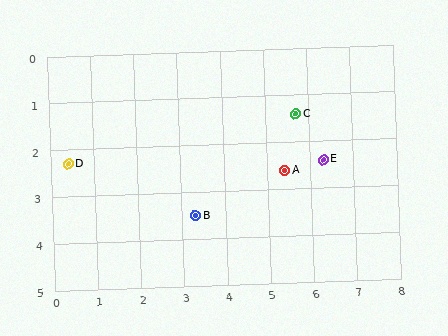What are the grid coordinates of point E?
Point E is at approximately (6.3, 2.4).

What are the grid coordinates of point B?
Point B is at approximately (3.3, 3.5).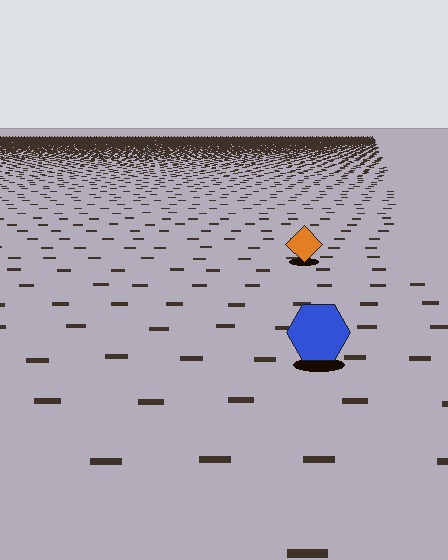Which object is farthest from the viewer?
The orange diamond is farthest from the viewer. It appears smaller and the ground texture around it is denser.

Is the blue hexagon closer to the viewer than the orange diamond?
Yes. The blue hexagon is closer — you can tell from the texture gradient: the ground texture is coarser near it.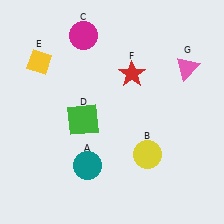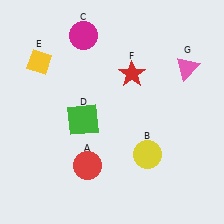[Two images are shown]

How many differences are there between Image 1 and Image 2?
There is 1 difference between the two images.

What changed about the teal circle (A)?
In Image 1, A is teal. In Image 2, it changed to red.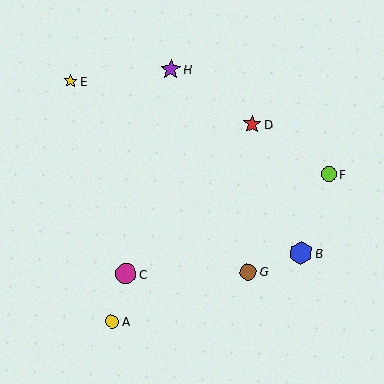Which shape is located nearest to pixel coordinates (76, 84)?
The yellow star (labeled E) at (70, 81) is nearest to that location.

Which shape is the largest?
The blue hexagon (labeled B) is the largest.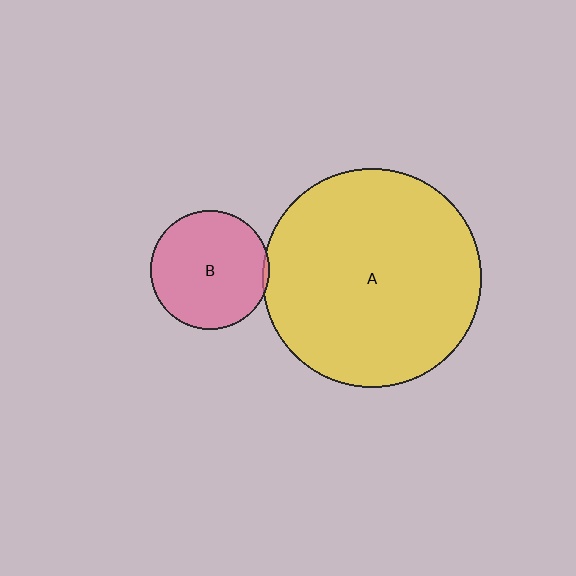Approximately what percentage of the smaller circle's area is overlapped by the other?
Approximately 5%.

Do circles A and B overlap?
Yes.